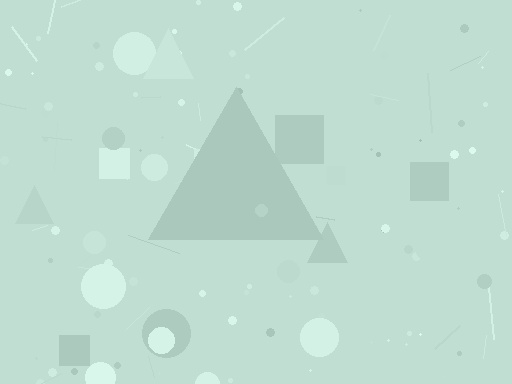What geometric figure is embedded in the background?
A triangle is embedded in the background.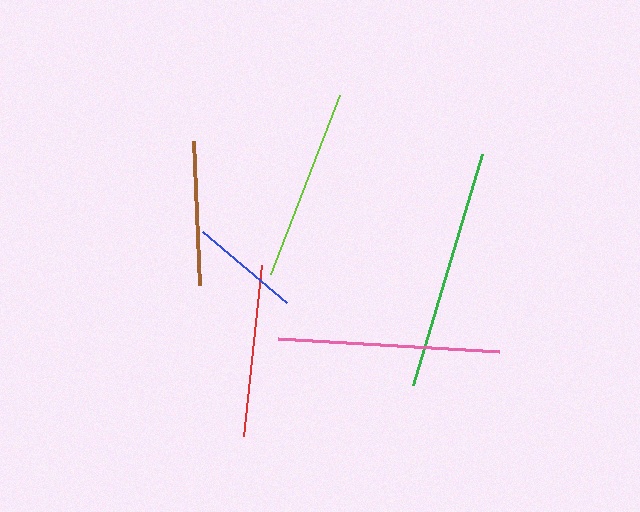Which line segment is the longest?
The green line is the longest at approximately 241 pixels.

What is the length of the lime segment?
The lime segment is approximately 192 pixels long.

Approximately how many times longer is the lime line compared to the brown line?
The lime line is approximately 1.3 times the length of the brown line.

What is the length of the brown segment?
The brown segment is approximately 144 pixels long.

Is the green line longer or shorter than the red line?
The green line is longer than the red line.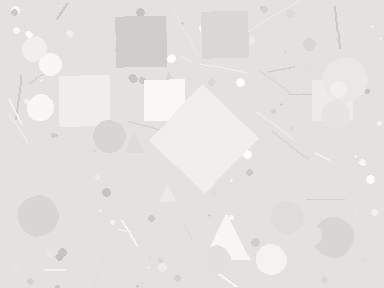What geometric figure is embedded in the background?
A diamond is embedded in the background.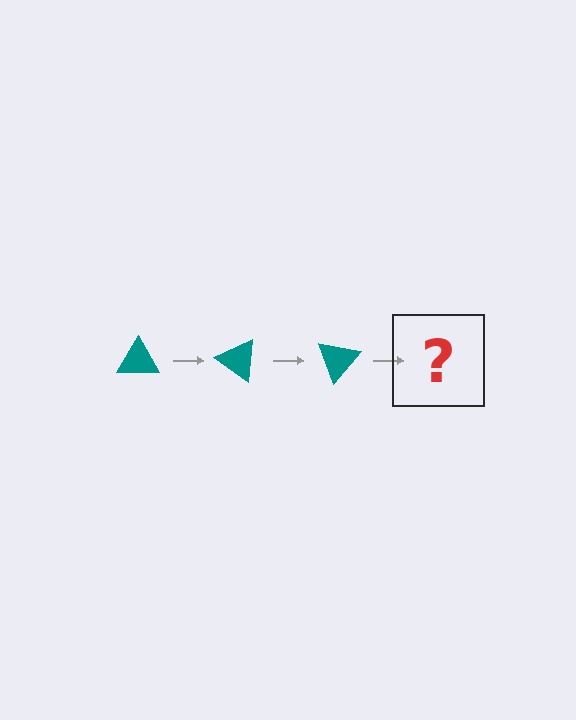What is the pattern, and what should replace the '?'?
The pattern is that the triangle rotates 35 degrees each step. The '?' should be a teal triangle rotated 105 degrees.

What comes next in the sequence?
The next element should be a teal triangle rotated 105 degrees.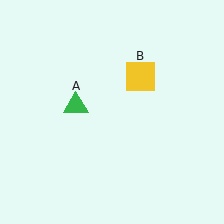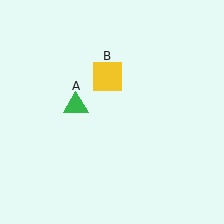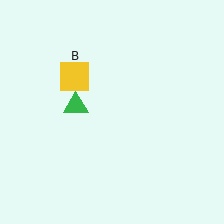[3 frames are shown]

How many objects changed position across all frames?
1 object changed position: yellow square (object B).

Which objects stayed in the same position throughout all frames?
Green triangle (object A) remained stationary.